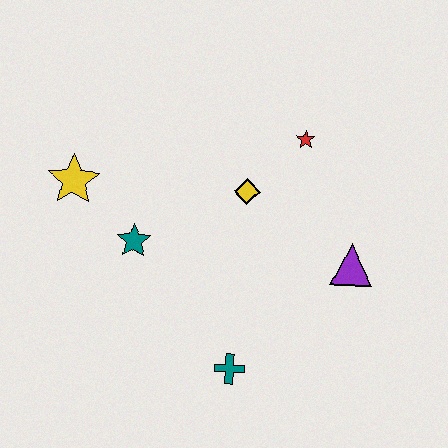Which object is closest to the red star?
The yellow diamond is closest to the red star.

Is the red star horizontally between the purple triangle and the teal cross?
Yes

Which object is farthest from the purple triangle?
The yellow star is farthest from the purple triangle.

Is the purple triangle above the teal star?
No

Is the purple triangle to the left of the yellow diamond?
No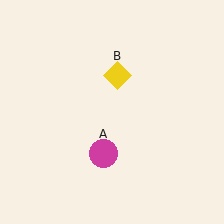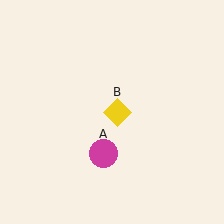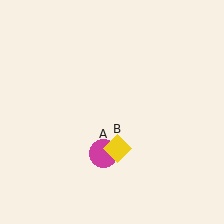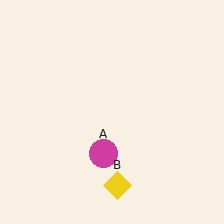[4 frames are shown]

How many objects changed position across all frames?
1 object changed position: yellow diamond (object B).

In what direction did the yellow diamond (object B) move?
The yellow diamond (object B) moved down.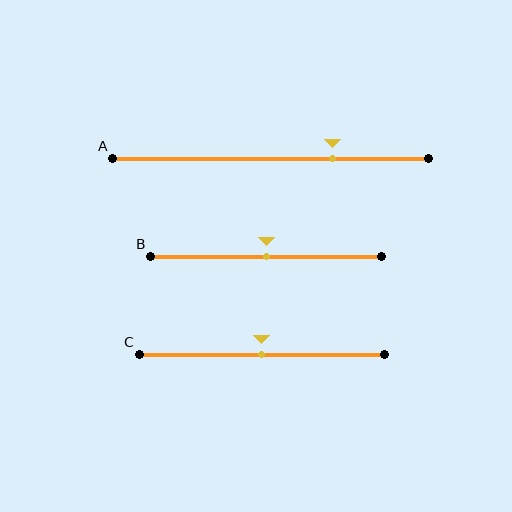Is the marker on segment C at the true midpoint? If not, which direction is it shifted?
Yes, the marker on segment C is at the true midpoint.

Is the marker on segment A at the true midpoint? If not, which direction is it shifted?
No, the marker on segment A is shifted to the right by about 20% of the segment length.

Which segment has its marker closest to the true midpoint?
Segment B has its marker closest to the true midpoint.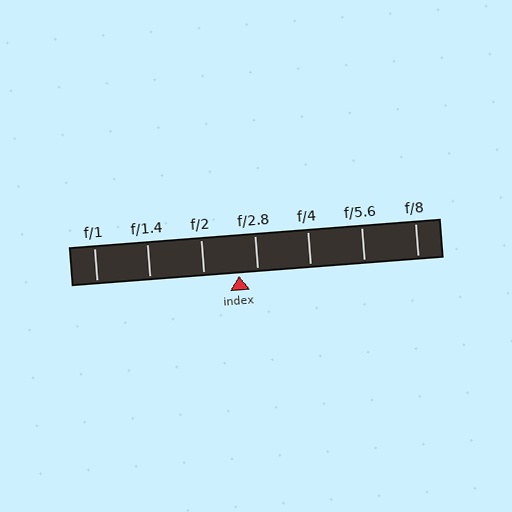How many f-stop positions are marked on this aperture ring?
There are 7 f-stop positions marked.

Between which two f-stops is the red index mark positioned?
The index mark is between f/2 and f/2.8.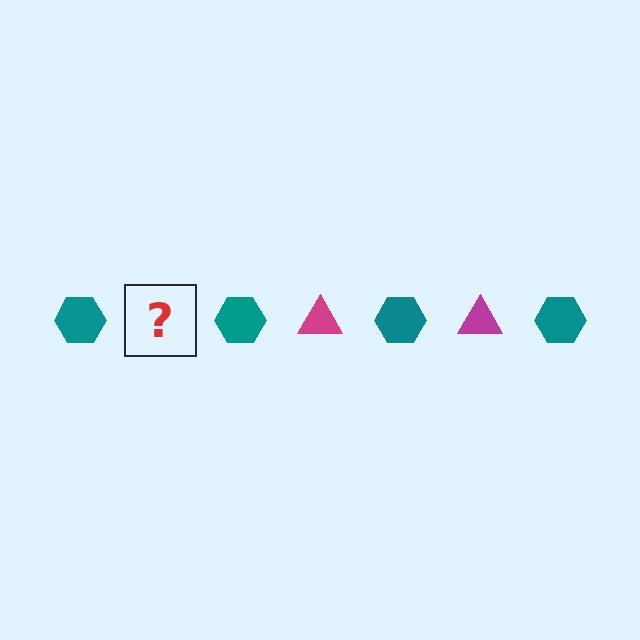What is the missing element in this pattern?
The missing element is a magenta triangle.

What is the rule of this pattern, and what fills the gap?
The rule is that the pattern alternates between teal hexagon and magenta triangle. The gap should be filled with a magenta triangle.